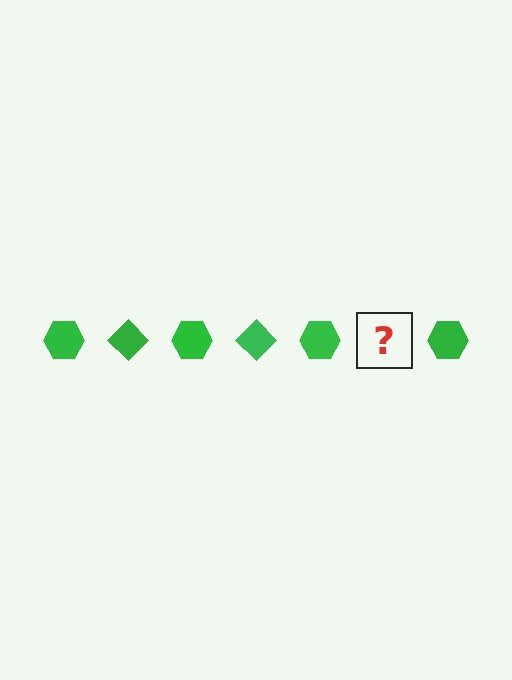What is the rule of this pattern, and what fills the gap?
The rule is that the pattern cycles through hexagon, diamond shapes in green. The gap should be filled with a green diamond.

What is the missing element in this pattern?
The missing element is a green diamond.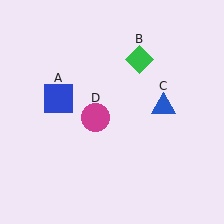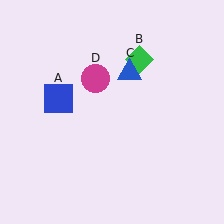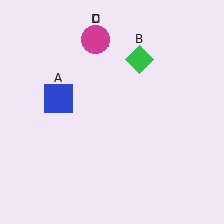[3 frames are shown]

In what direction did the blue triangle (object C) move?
The blue triangle (object C) moved up and to the left.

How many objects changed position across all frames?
2 objects changed position: blue triangle (object C), magenta circle (object D).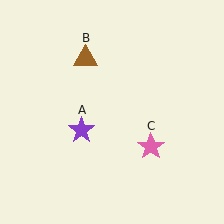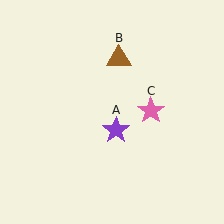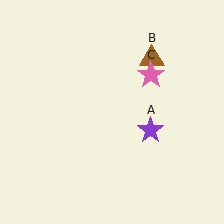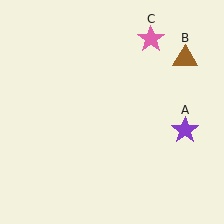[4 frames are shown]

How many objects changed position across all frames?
3 objects changed position: purple star (object A), brown triangle (object B), pink star (object C).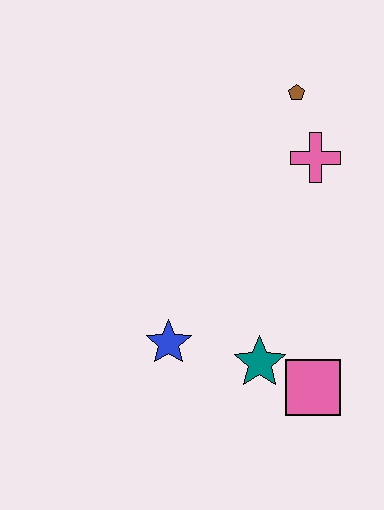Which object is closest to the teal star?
The pink square is closest to the teal star.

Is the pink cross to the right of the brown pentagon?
Yes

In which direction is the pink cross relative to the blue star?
The pink cross is above the blue star.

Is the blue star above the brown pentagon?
No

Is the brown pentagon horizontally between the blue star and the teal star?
No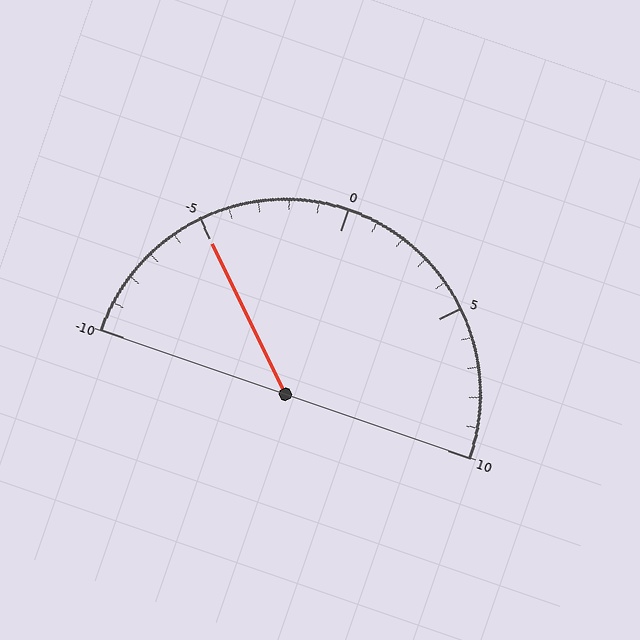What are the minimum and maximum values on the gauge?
The gauge ranges from -10 to 10.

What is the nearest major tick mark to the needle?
The nearest major tick mark is -5.